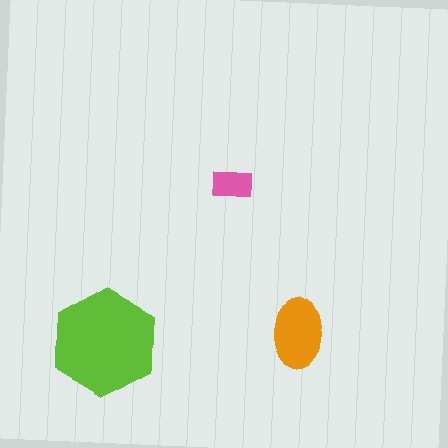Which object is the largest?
The lime hexagon.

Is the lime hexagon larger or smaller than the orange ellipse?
Larger.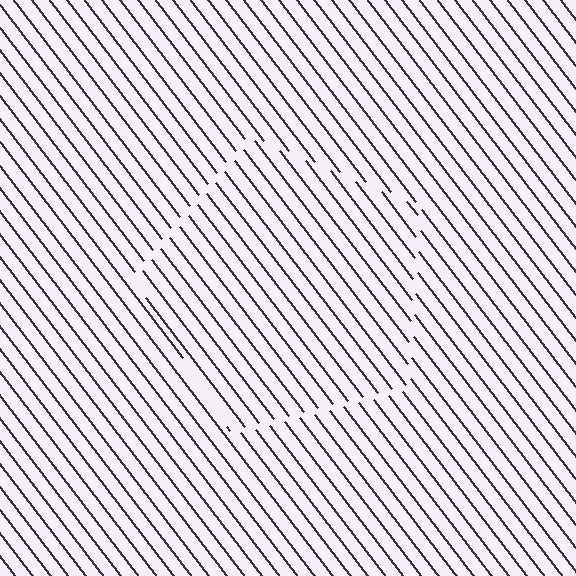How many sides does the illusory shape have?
5 sides — the line-ends trace a pentagon.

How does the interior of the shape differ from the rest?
The interior of the shape contains the same grating, shifted by half a period — the contour is defined by the phase discontinuity where line-ends from the inner and outer gratings abut.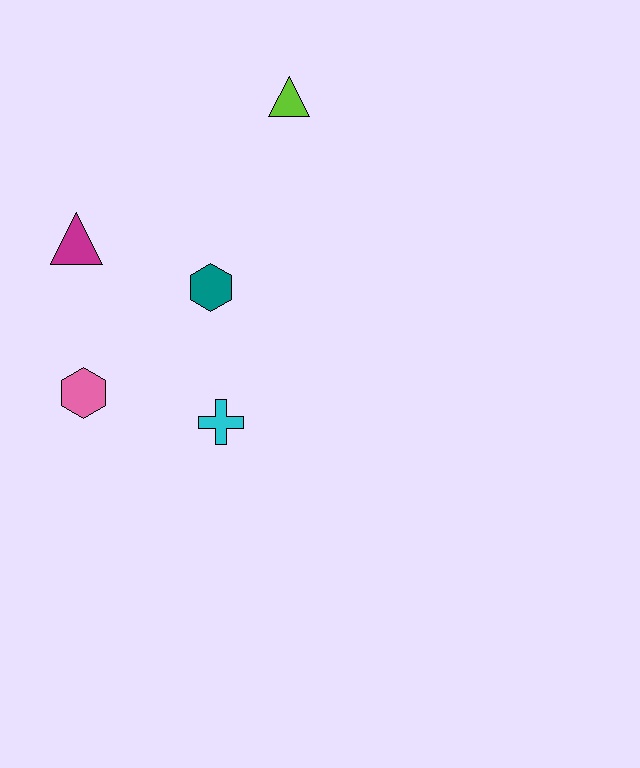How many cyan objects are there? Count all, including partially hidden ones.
There is 1 cyan object.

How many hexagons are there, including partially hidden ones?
There are 2 hexagons.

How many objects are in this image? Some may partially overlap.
There are 5 objects.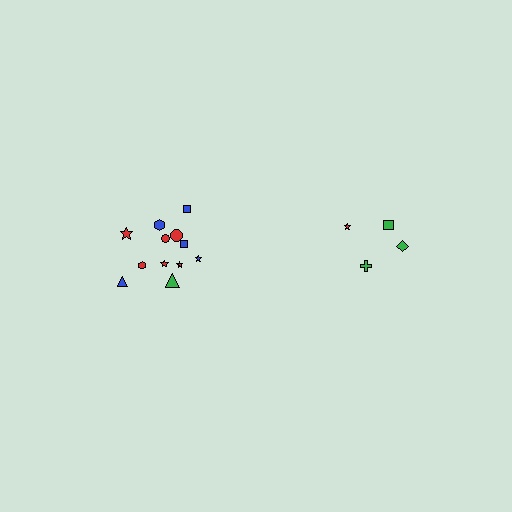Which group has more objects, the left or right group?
The left group.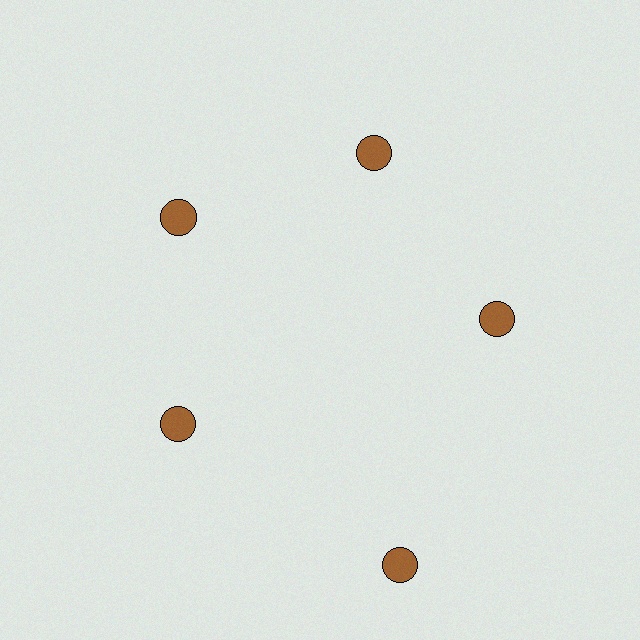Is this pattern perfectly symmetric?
No. The 5 brown circles are arranged in a ring, but one element near the 5 o'clock position is pushed outward from the center, breaking the 5-fold rotational symmetry.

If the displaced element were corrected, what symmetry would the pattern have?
It would have 5-fold rotational symmetry — the pattern would map onto itself every 72 degrees.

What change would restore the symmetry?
The symmetry would be restored by moving it inward, back onto the ring so that all 5 circles sit at equal angles and equal distance from the center.